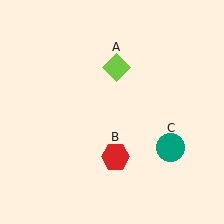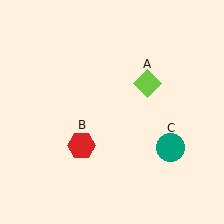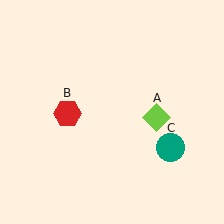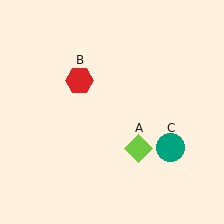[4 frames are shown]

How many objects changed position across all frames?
2 objects changed position: lime diamond (object A), red hexagon (object B).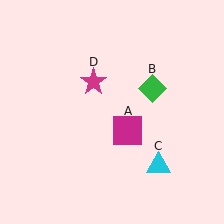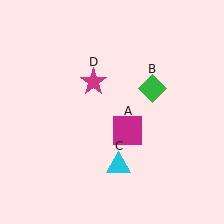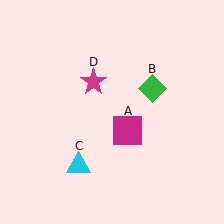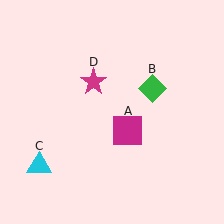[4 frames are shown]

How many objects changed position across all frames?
1 object changed position: cyan triangle (object C).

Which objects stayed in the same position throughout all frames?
Magenta square (object A) and green diamond (object B) and magenta star (object D) remained stationary.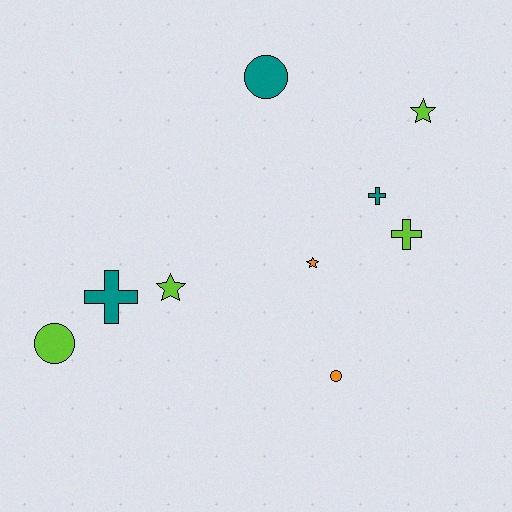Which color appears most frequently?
Lime, with 4 objects.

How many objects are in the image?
There are 9 objects.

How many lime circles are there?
There is 1 lime circle.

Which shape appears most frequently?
Star, with 3 objects.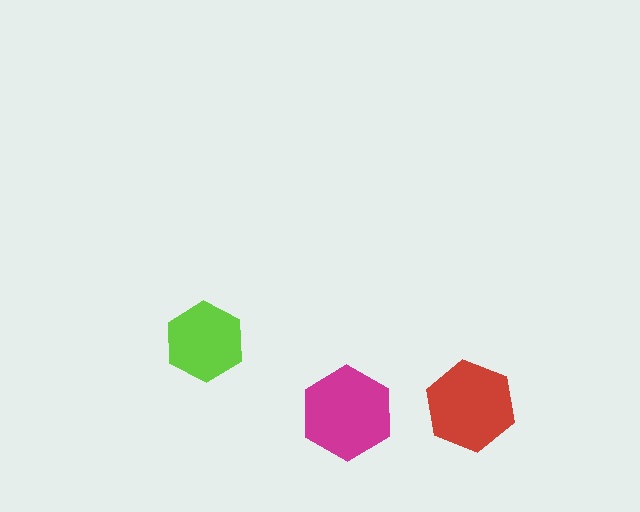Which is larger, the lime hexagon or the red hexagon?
The red one.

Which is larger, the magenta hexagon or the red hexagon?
The magenta one.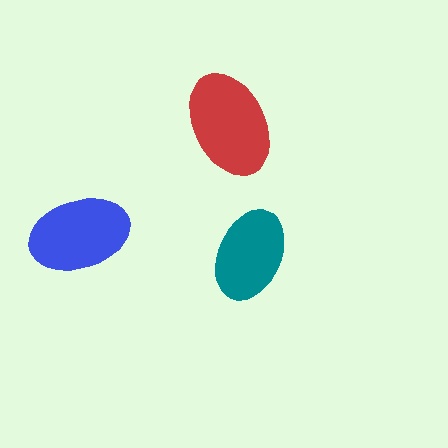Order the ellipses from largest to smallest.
the red one, the blue one, the teal one.